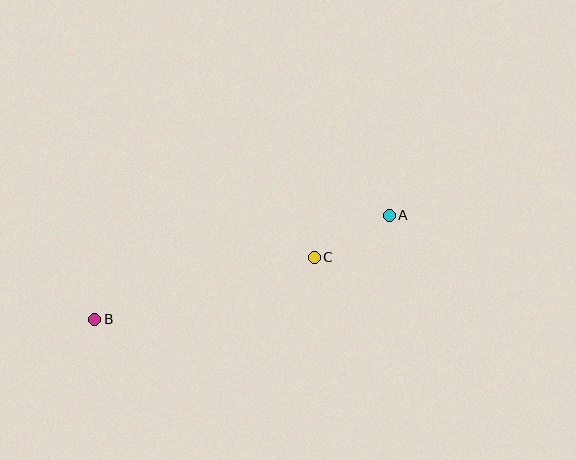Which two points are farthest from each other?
Points A and B are farthest from each other.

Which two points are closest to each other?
Points A and C are closest to each other.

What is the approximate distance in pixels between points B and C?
The distance between B and C is approximately 228 pixels.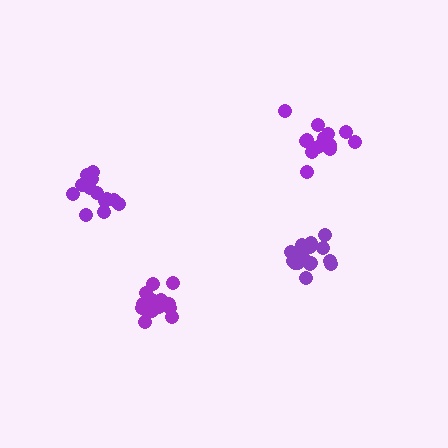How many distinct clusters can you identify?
There are 4 distinct clusters.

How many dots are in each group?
Group 1: 16 dots, Group 2: 15 dots, Group 3: 17 dots, Group 4: 14 dots (62 total).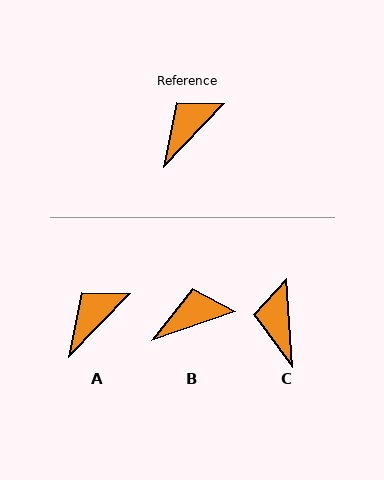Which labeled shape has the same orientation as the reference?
A.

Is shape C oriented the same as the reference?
No, it is off by about 48 degrees.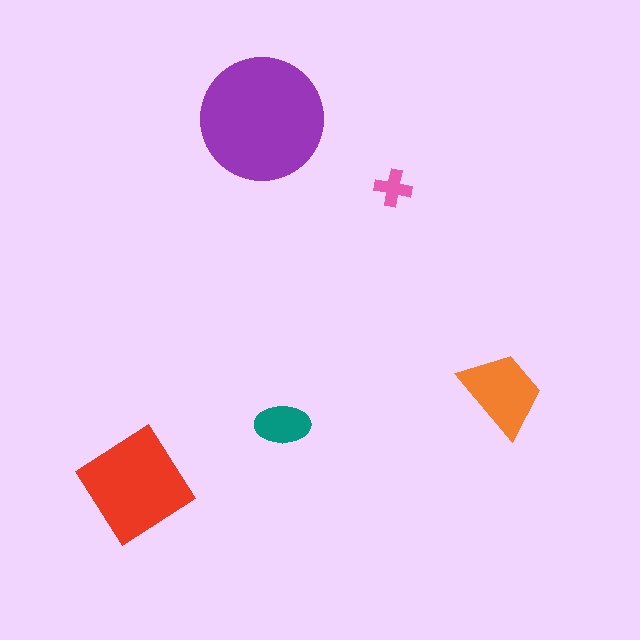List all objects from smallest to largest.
The pink cross, the teal ellipse, the orange trapezoid, the red diamond, the purple circle.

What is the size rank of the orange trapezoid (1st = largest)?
3rd.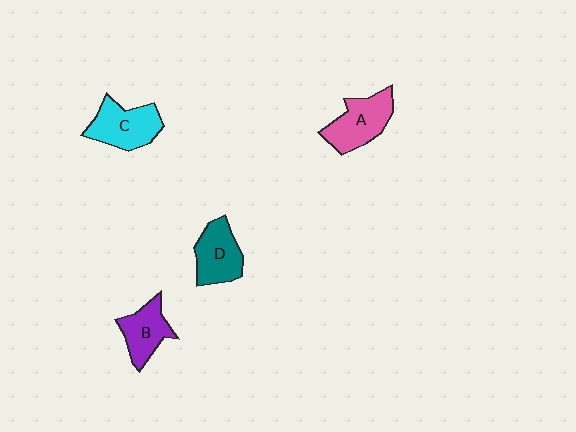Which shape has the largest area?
Shape C (cyan).